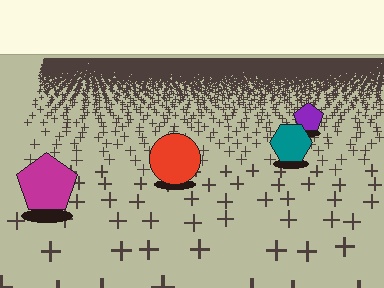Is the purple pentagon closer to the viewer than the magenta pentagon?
No. The magenta pentagon is closer — you can tell from the texture gradient: the ground texture is coarser near it.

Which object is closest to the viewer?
The magenta pentagon is closest. The texture marks near it are larger and more spread out.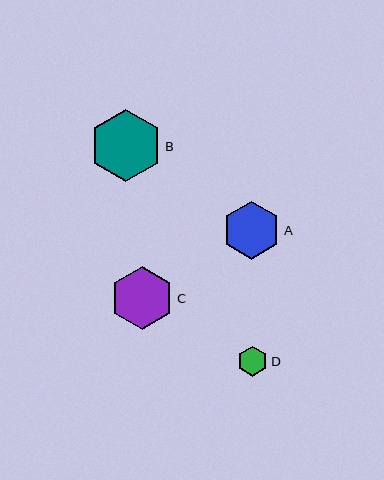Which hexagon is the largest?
Hexagon B is the largest with a size of approximately 72 pixels.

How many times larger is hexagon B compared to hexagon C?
Hexagon B is approximately 1.1 times the size of hexagon C.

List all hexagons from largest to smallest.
From largest to smallest: B, C, A, D.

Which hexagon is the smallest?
Hexagon D is the smallest with a size of approximately 30 pixels.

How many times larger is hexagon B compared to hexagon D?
Hexagon B is approximately 2.4 times the size of hexagon D.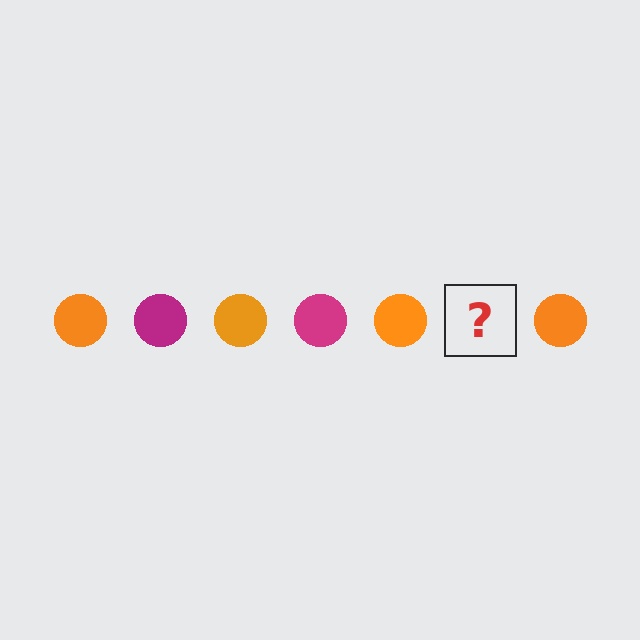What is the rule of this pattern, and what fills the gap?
The rule is that the pattern cycles through orange, magenta circles. The gap should be filled with a magenta circle.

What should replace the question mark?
The question mark should be replaced with a magenta circle.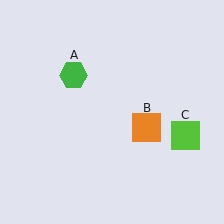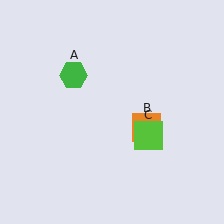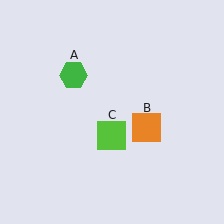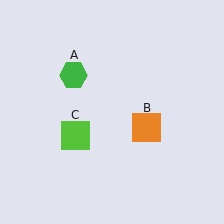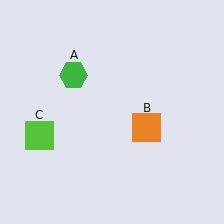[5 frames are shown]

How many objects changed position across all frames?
1 object changed position: lime square (object C).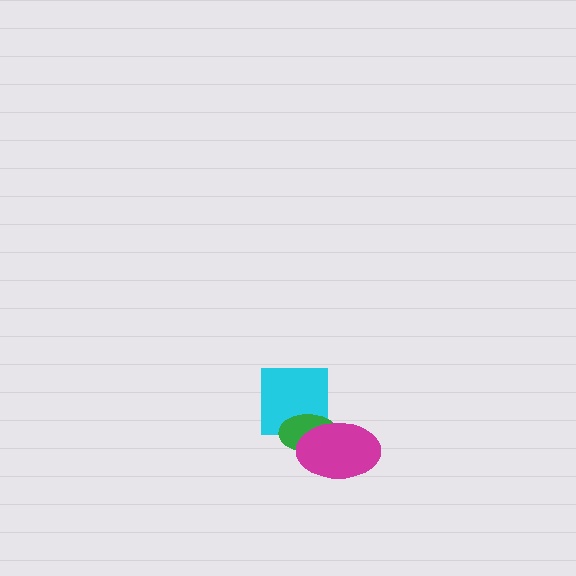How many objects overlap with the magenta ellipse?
2 objects overlap with the magenta ellipse.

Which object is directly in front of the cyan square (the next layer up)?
The green ellipse is directly in front of the cyan square.